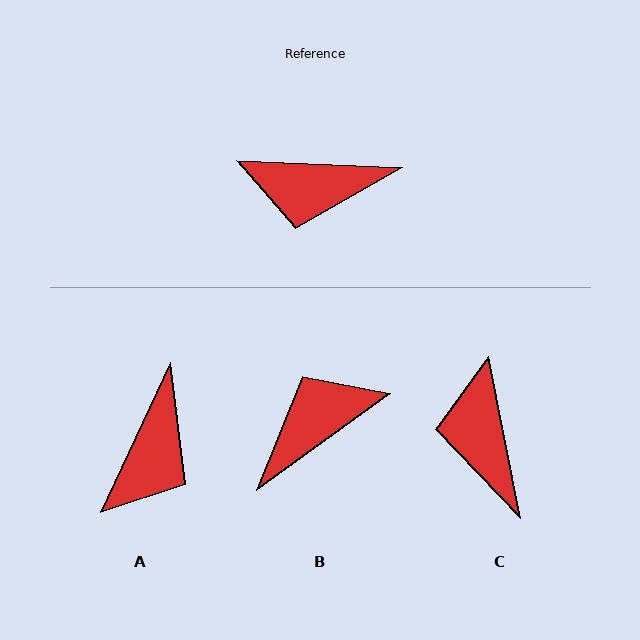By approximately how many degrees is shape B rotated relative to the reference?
Approximately 142 degrees clockwise.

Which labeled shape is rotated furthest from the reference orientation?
B, about 142 degrees away.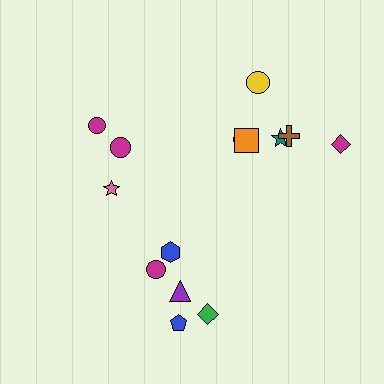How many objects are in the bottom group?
There are 5 objects.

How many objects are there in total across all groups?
There are 14 objects.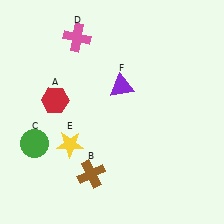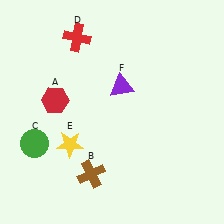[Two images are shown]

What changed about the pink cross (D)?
In Image 1, D is pink. In Image 2, it changed to red.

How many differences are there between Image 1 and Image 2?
There is 1 difference between the two images.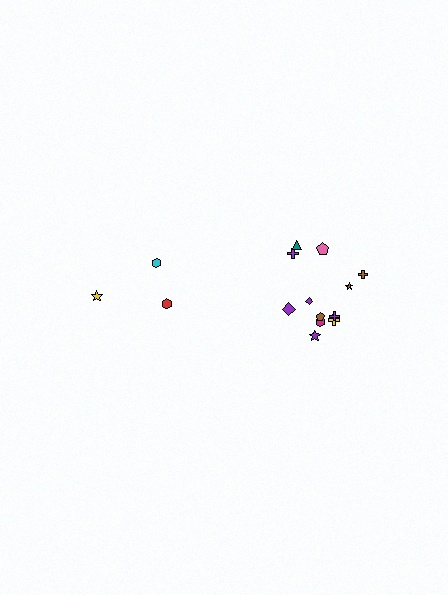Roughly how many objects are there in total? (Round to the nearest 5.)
Roughly 15 objects in total.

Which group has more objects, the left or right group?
The right group.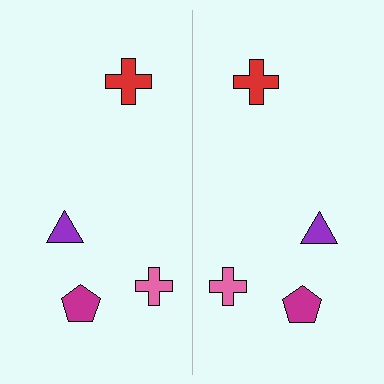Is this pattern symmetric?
Yes, this pattern has bilateral (reflection) symmetry.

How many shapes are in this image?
There are 8 shapes in this image.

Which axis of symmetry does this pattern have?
The pattern has a vertical axis of symmetry running through the center of the image.